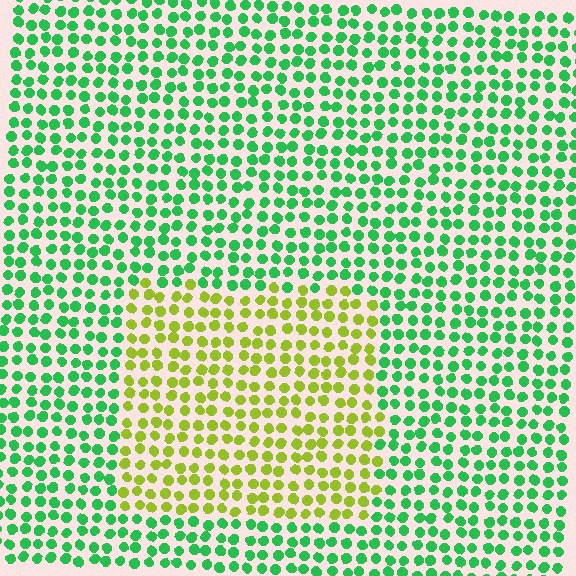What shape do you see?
I see a rectangle.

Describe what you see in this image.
The image is filled with small green elements in a uniform arrangement. A rectangle-shaped region is visible where the elements are tinted to a slightly different hue, forming a subtle color boundary.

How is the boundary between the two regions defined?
The boundary is defined purely by a slight shift in hue (about 59 degrees). Spacing, size, and orientation are identical on both sides.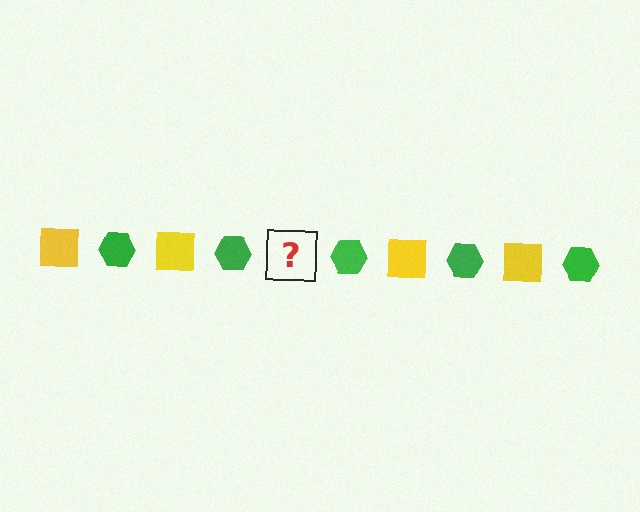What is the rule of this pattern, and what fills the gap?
The rule is that the pattern alternates between yellow square and green hexagon. The gap should be filled with a yellow square.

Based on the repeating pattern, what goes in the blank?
The blank should be a yellow square.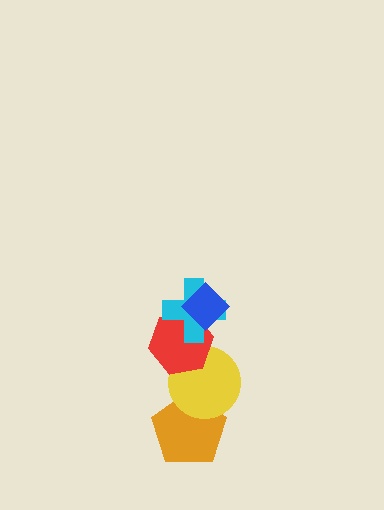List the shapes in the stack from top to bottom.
From top to bottom: the blue diamond, the cyan cross, the red hexagon, the yellow circle, the orange pentagon.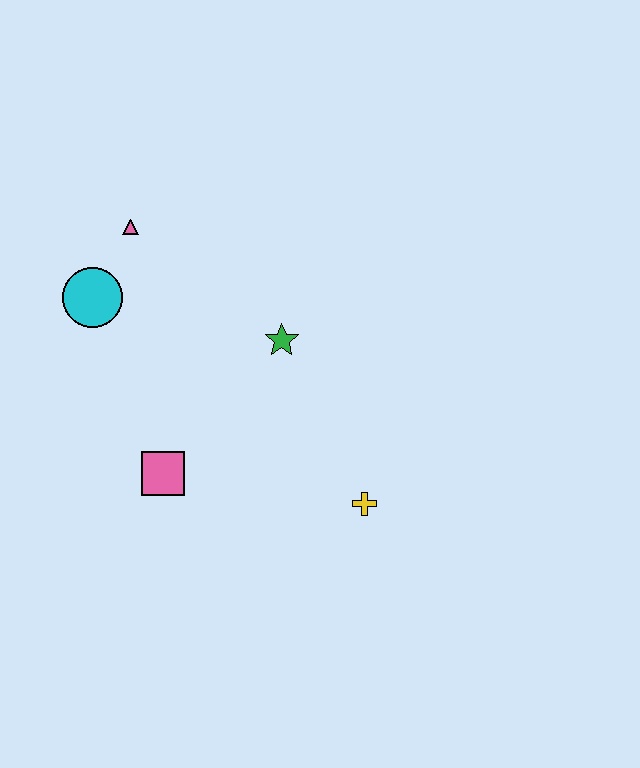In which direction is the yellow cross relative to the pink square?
The yellow cross is to the right of the pink square.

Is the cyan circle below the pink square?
No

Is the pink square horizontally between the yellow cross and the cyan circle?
Yes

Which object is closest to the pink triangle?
The cyan circle is closest to the pink triangle.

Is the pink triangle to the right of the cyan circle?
Yes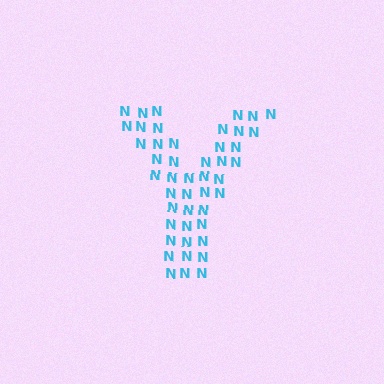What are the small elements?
The small elements are letter N's.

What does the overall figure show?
The overall figure shows the letter Y.